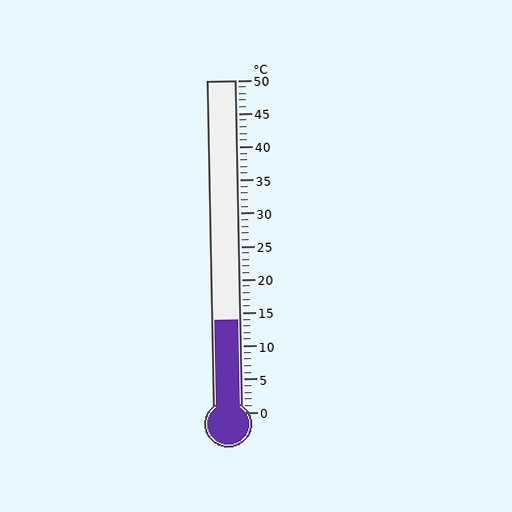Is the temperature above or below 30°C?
The temperature is below 30°C.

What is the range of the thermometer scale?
The thermometer scale ranges from 0°C to 50°C.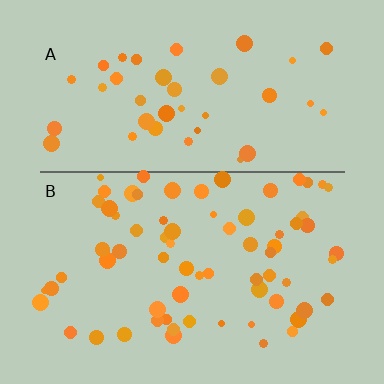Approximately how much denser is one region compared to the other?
Approximately 1.8× — region B over region A.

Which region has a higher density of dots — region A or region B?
B (the bottom).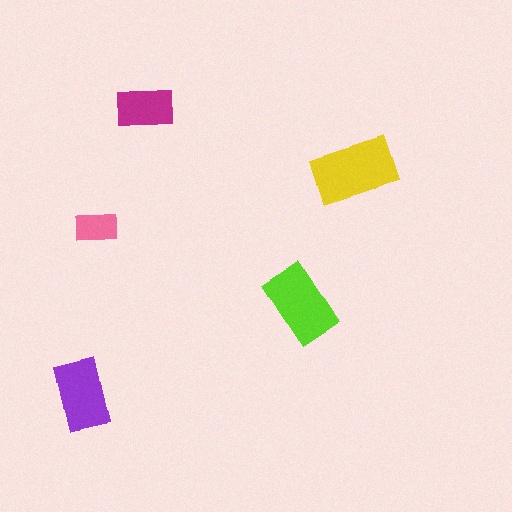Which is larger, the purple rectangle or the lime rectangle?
The lime one.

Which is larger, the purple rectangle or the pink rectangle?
The purple one.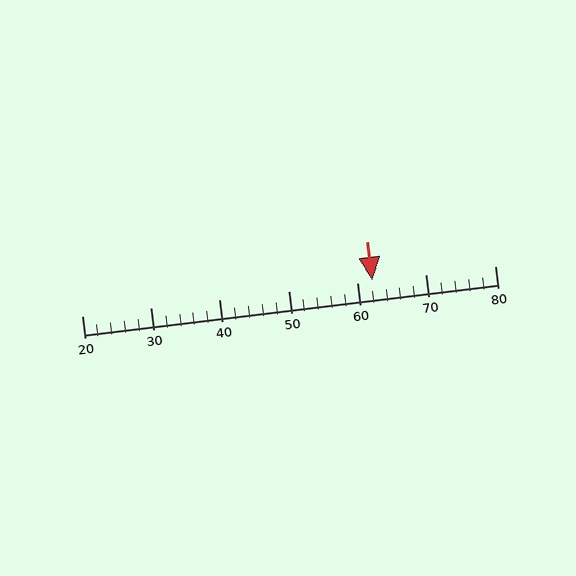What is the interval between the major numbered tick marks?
The major tick marks are spaced 10 units apart.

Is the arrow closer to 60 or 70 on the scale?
The arrow is closer to 60.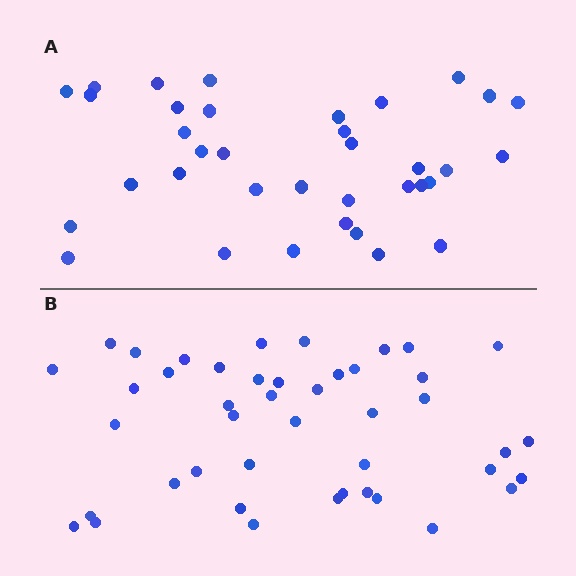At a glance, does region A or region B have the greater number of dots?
Region B (the bottom region) has more dots.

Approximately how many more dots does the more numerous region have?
Region B has roughly 8 or so more dots than region A.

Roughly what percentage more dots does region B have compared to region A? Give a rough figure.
About 20% more.